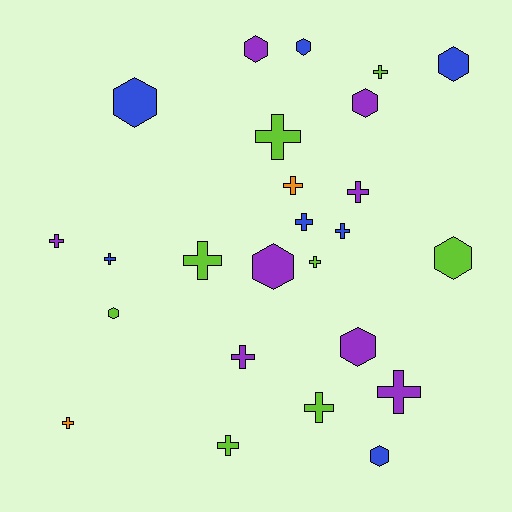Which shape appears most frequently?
Cross, with 15 objects.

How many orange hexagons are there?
There are no orange hexagons.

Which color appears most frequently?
Lime, with 8 objects.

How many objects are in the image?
There are 25 objects.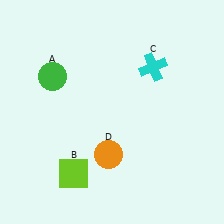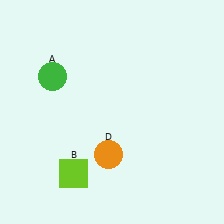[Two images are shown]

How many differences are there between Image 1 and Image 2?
There is 1 difference between the two images.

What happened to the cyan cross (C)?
The cyan cross (C) was removed in Image 2. It was in the top-right area of Image 1.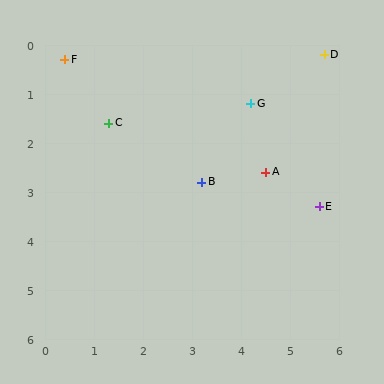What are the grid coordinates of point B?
Point B is at approximately (3.2, 2.8).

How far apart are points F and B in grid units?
Points F and B are about 3.8 grid units apart.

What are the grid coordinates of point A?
Point A is at approximately (4.5, 2.6).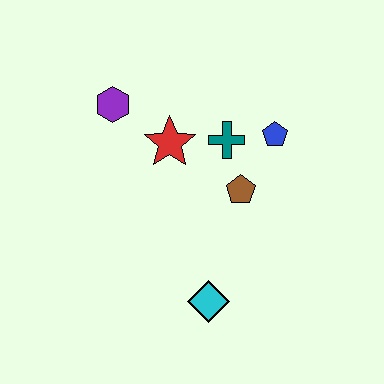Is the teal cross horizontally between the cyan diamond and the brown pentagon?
Yes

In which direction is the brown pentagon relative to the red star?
The brown pentagon is to the right of the red star.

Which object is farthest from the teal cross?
The cyan diamond is farthest from the teal cross.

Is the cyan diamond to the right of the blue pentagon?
No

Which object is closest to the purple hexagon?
The red star is closest to the purple hexagon.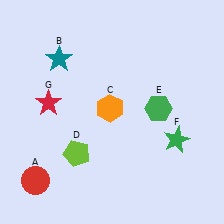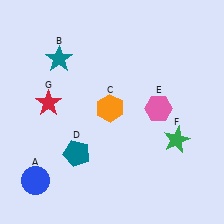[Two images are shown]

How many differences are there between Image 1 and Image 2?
There are 3 differences between the two images.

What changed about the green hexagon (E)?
In Image 1, E is green. In Image 2, it changed to pink.